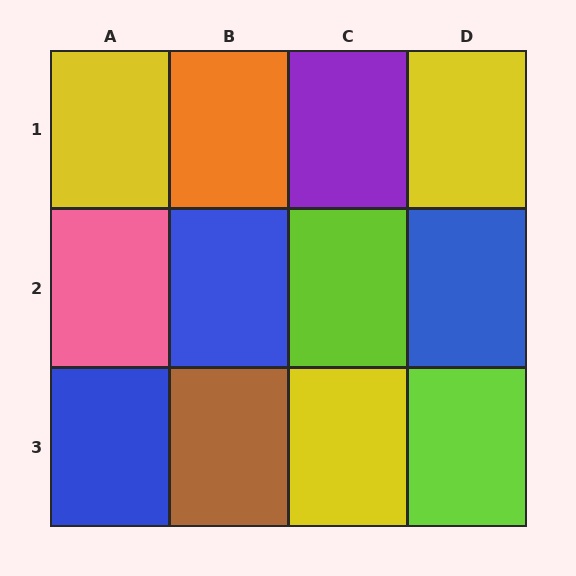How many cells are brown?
1 cell is brown.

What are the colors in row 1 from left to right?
Yellow, orange, purple, yellow.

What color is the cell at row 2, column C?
Lime.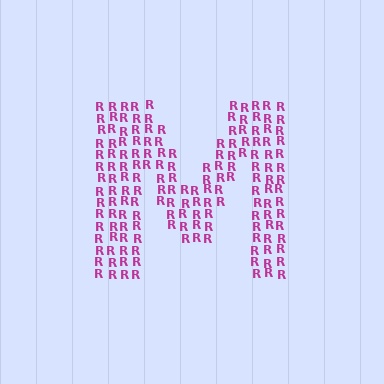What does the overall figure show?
The overall figure shows the letter M.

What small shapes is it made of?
It is made of small letter R's.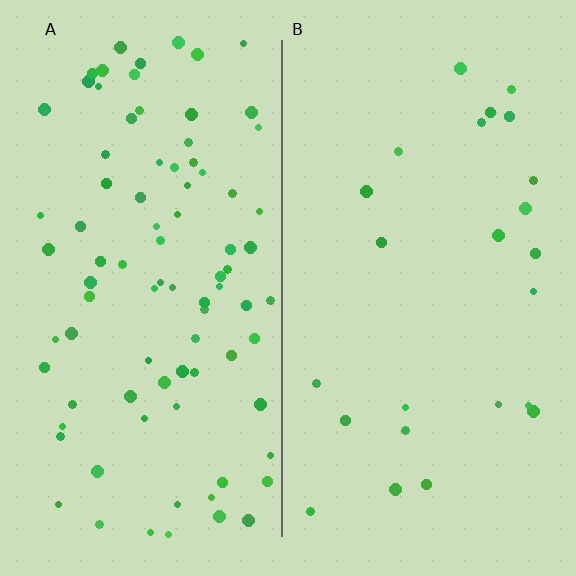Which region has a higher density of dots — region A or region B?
A (the left).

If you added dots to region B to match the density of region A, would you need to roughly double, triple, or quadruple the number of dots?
Approximately quadruple.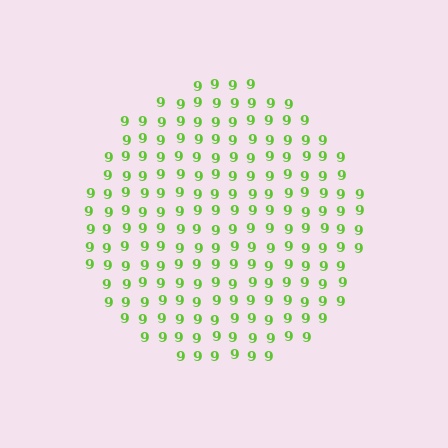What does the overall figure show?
The overall figure shows a circle.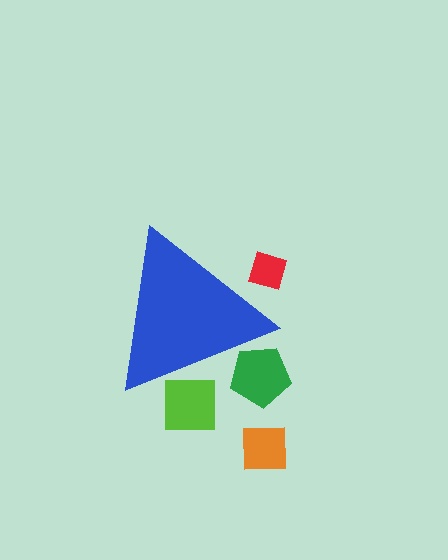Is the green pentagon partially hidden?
Yes, the green pentagon is partially hidden behind the blue triangle.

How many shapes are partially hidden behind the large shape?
3 shapes are partially hidden.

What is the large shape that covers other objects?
A blue triangle.